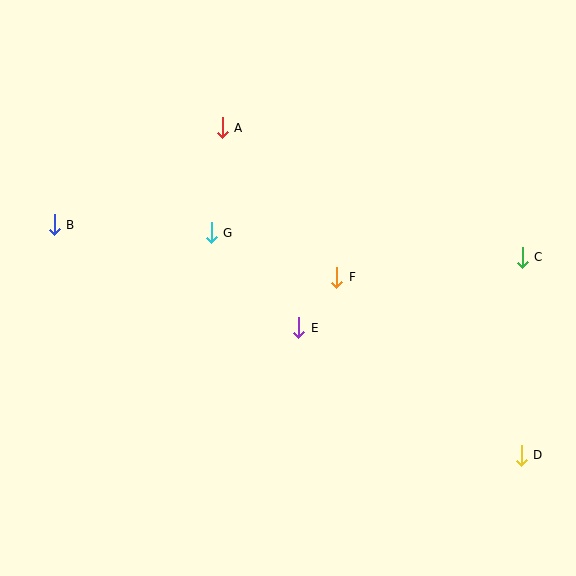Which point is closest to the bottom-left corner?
Point B is closest to the bottom-left corner.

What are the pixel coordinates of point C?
Point C is at (522, 257).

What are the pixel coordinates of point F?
Point F is at (337, 277).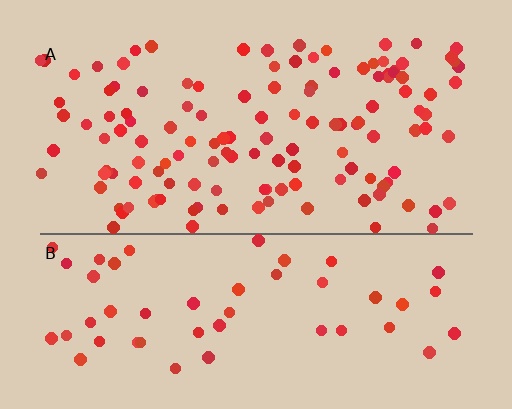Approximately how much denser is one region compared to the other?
Approximately 2.4× — region A over region B.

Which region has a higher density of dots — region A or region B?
A (the top).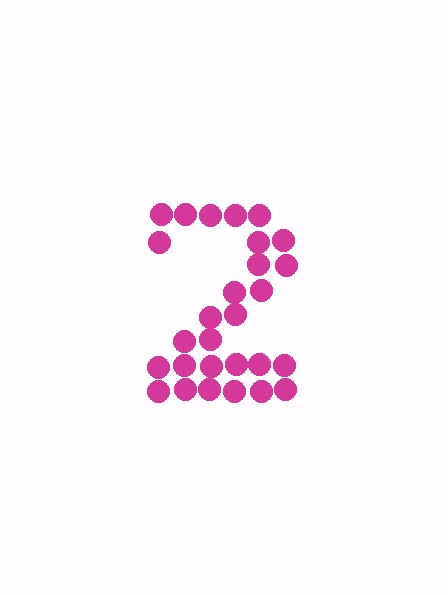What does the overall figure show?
The overall figure shows the digit 2.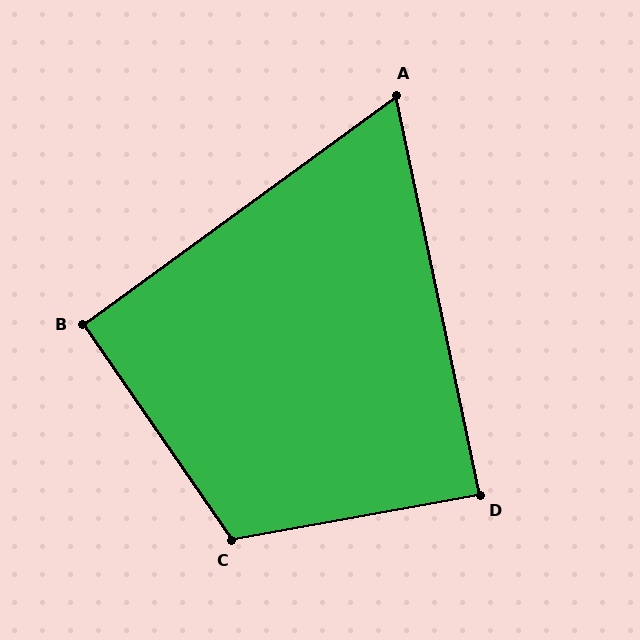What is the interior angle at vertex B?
Approximately 92 degrees (approximately right).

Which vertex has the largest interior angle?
C, at approximately 114 degrees.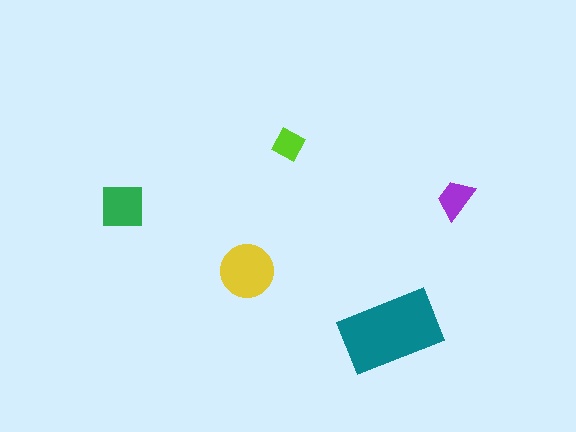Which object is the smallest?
The lime diamond.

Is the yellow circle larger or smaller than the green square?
Larger.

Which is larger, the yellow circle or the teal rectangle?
The teal rectangle.